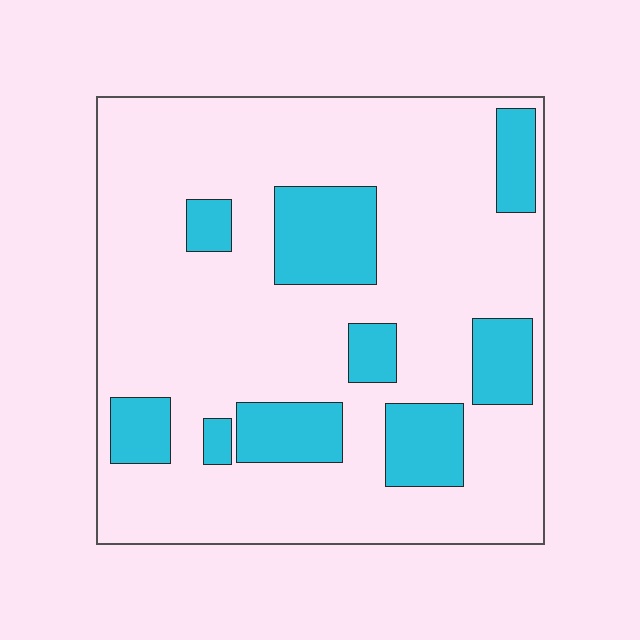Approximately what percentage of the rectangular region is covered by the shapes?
Approximately 20%.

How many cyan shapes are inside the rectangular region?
9.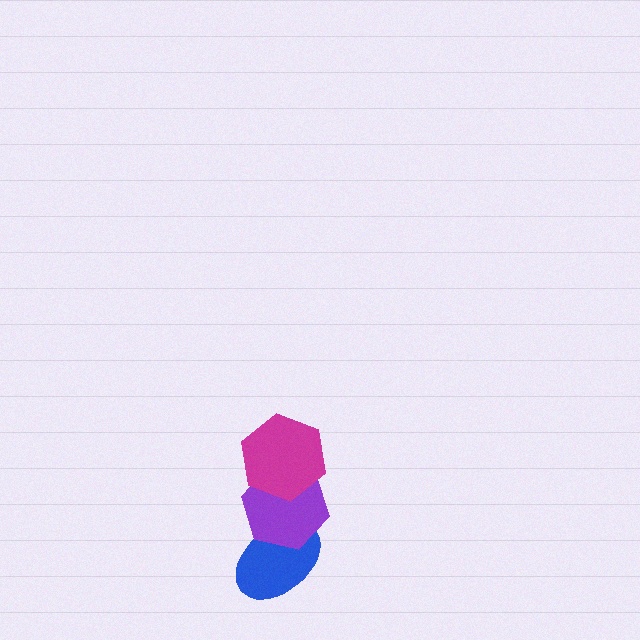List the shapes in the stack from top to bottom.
From top to bottom: the magenta hexagon, the purple hexagon, the blue ellipse.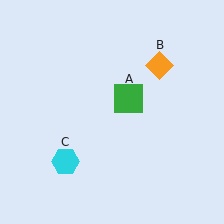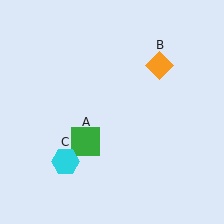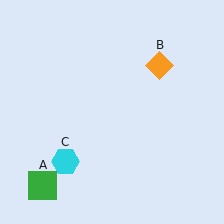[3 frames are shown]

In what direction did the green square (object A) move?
The green square (object A) moved down and to the left.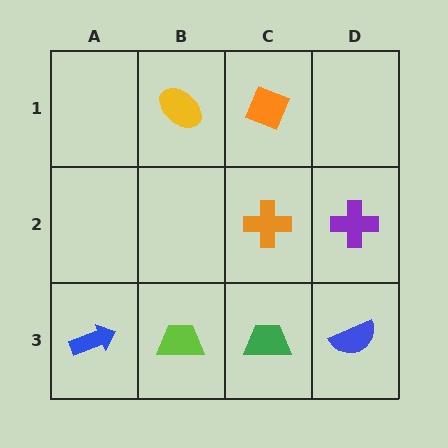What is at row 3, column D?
A blue semicircle.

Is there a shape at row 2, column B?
No, that cell is empty.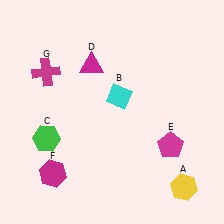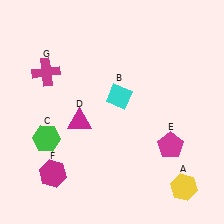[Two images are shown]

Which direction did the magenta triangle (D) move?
The magenta triangle (D) moved down.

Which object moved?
The magenta triangle (D) moved down.